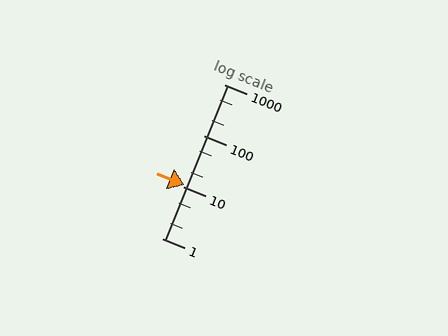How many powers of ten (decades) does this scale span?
The scale spans 3 decades, from 1 to 1000.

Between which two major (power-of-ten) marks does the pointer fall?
The pointer is between 10 and 100.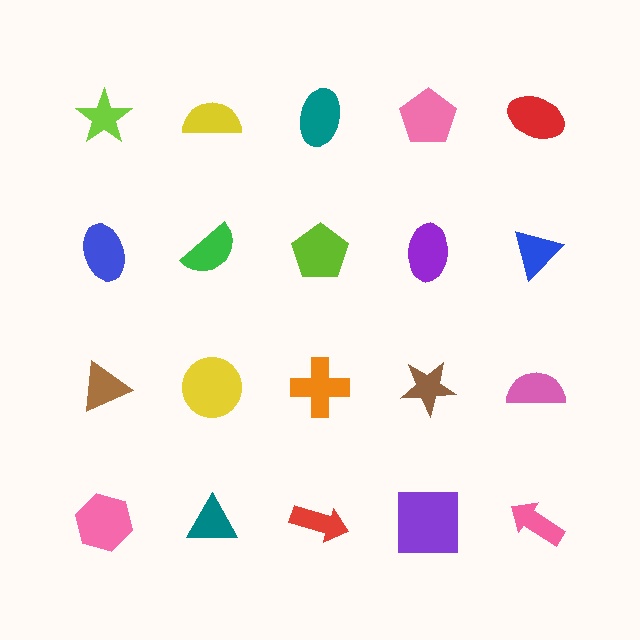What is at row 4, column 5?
A pink arrow.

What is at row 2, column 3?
A lime pentagon.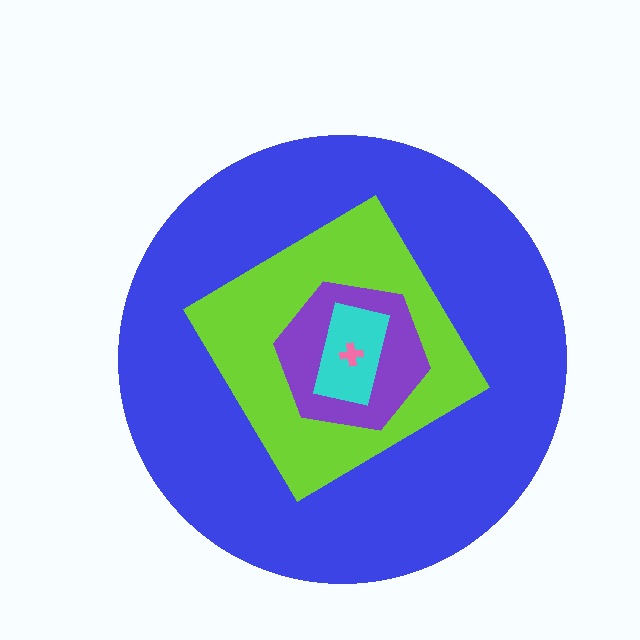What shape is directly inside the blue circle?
The lime diamond.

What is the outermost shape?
The blue circle.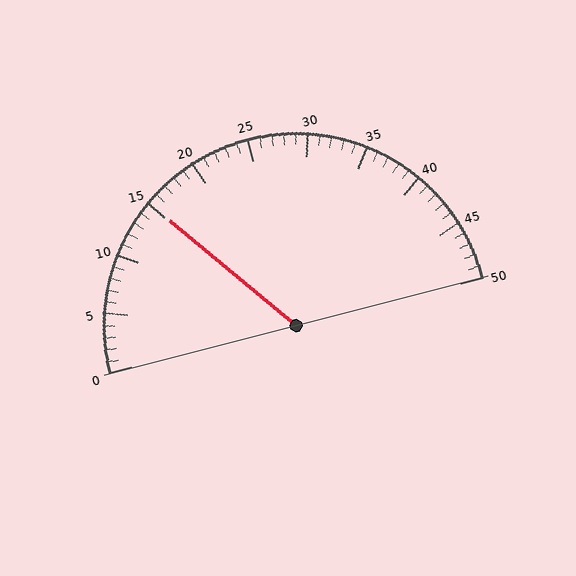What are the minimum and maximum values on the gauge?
The gauge ranges from 0 to 50.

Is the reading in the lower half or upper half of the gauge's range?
The reading is in the lower half of the range (0 to 50).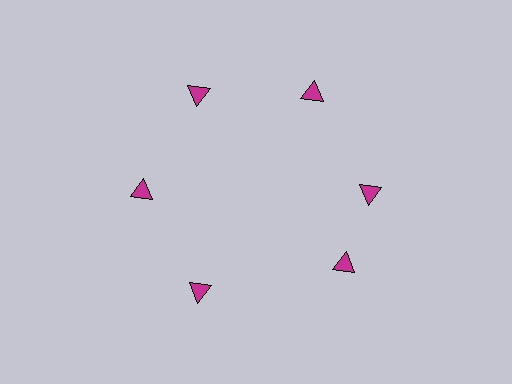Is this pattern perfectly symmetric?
No. The 6 magenta triangles are arranged in a ring, but one element near the 5 o'clock position is rotated out of alignment along the ring, breaking the 6-fold rotational symmetry.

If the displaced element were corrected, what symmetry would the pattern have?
It would have 6-fold rotational symmetry — the pattern would map onto itself every 60 degrees.